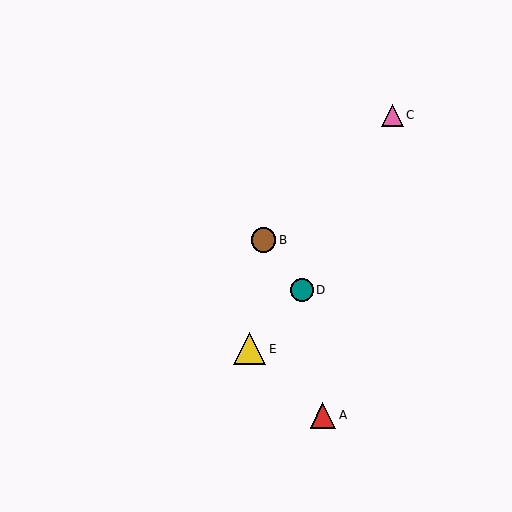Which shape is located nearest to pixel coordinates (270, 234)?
The brown circle (labeled B) at (264, 240) is nearest to that location.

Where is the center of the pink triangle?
The center of the pink triangle is at (392, 115).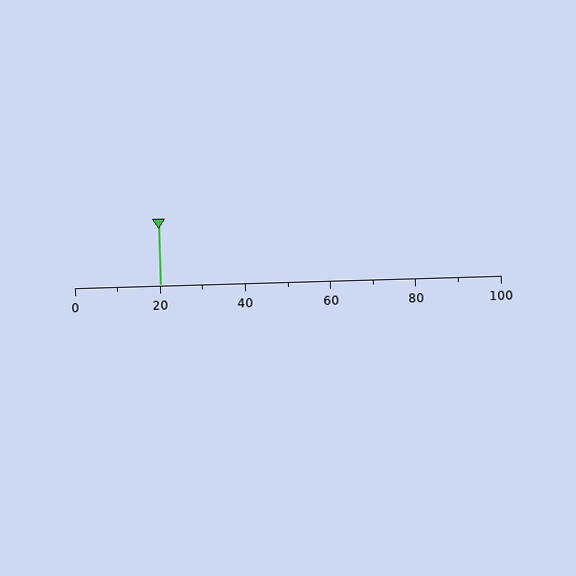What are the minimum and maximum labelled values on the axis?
The axis runs from 0 to 100.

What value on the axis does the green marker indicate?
The marker indicates approximately 20.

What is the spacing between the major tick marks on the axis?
The major ticks are spaced 20 apart.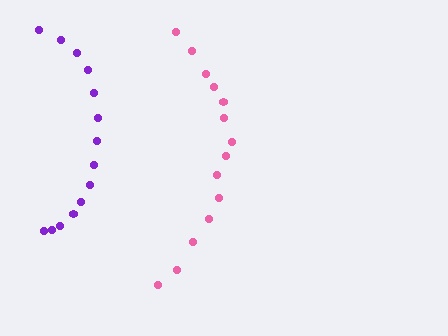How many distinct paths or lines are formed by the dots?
There are 2 distinct paths.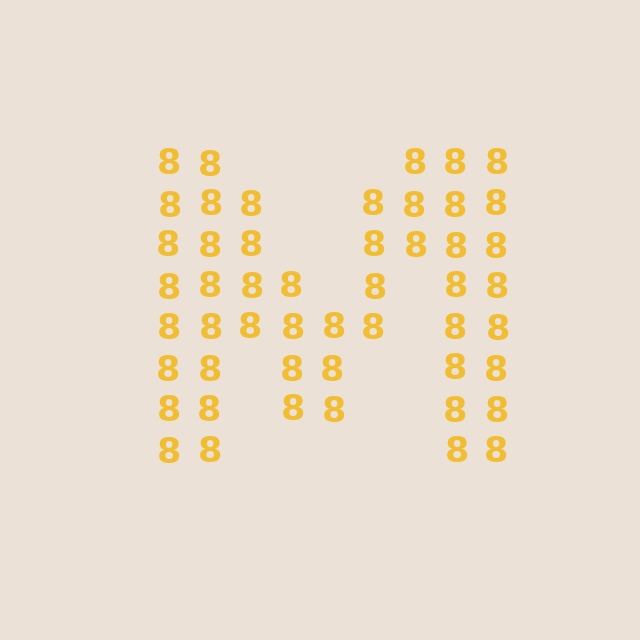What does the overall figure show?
The overall figure shows the letter M.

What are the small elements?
The small elements are digit 8's.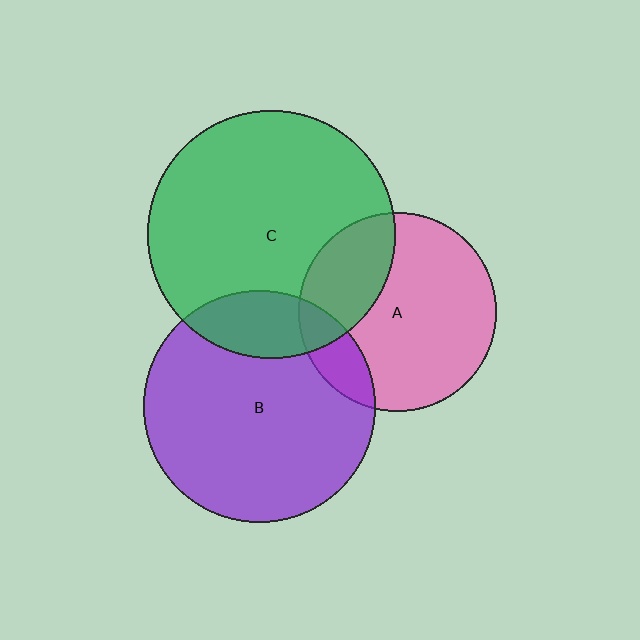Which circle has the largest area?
Circle C (green).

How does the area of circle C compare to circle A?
Approximately 1.6 times.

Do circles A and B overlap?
Yes.